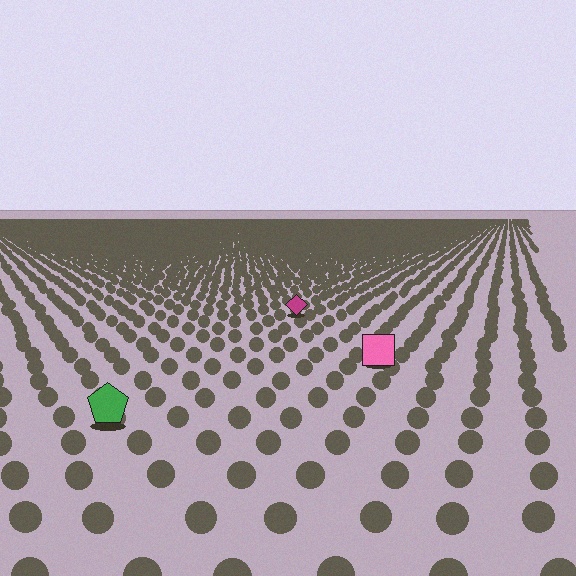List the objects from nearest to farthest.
From nearest to farthest: the green pentagon, the pink square, the magenta diamond.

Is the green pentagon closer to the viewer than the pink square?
Yes. The green pentagon is closer — you can tell from the texture gradient: the ground texture is coarser near it.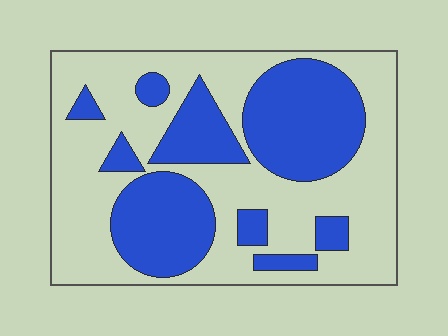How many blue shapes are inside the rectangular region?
9.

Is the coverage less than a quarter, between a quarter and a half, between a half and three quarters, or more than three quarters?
Between a quarter and a half.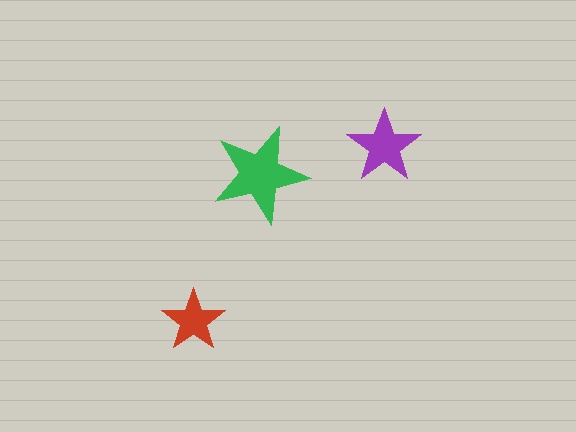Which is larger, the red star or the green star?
The green one.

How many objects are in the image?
There are 3 objects in the image.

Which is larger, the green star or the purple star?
The green one.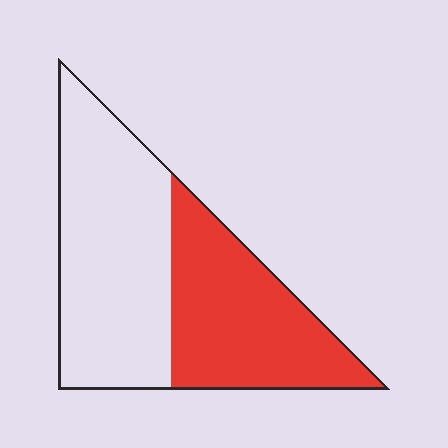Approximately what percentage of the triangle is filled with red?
Approximately 45%.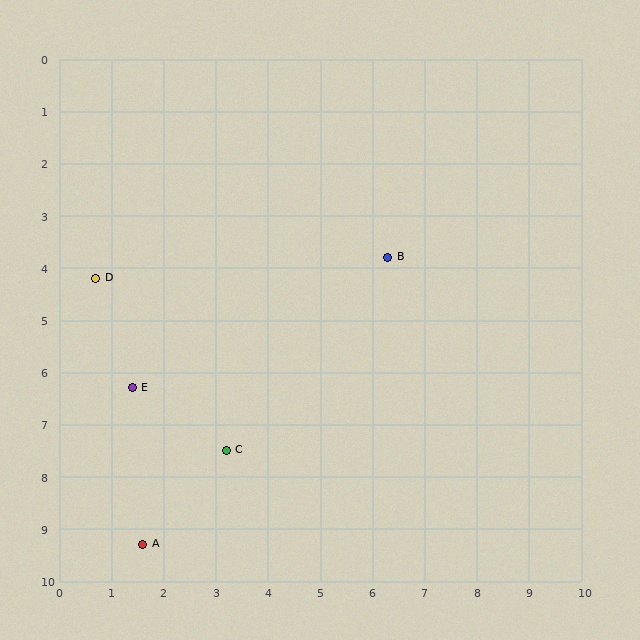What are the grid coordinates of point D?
Point D is at approximately (0.7, 4.2).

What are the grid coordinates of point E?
Point E is at approximately (1.4, 6.3).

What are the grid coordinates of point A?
Point A is at approximately (1.6, 9.3).